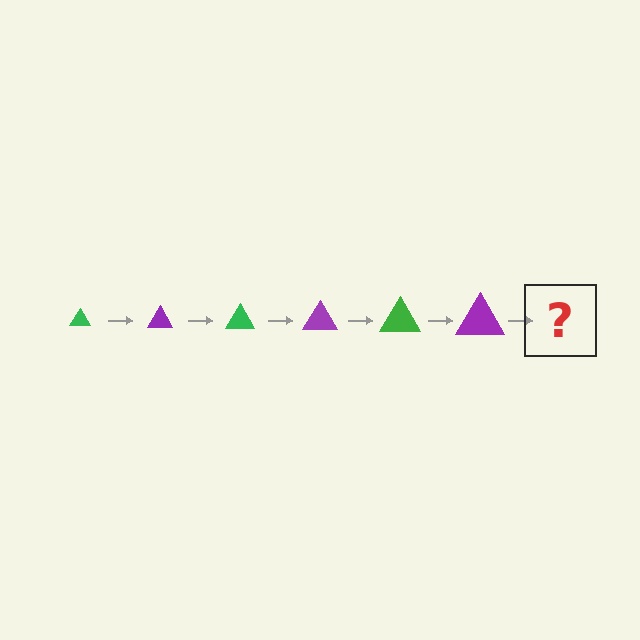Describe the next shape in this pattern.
It should be a green triangle, larger than the previous one.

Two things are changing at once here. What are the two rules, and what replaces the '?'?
The two rules are that the triangle grows larger each step and the color cycles through green and purple. The '?' should be a green triangle, larger than the previous one.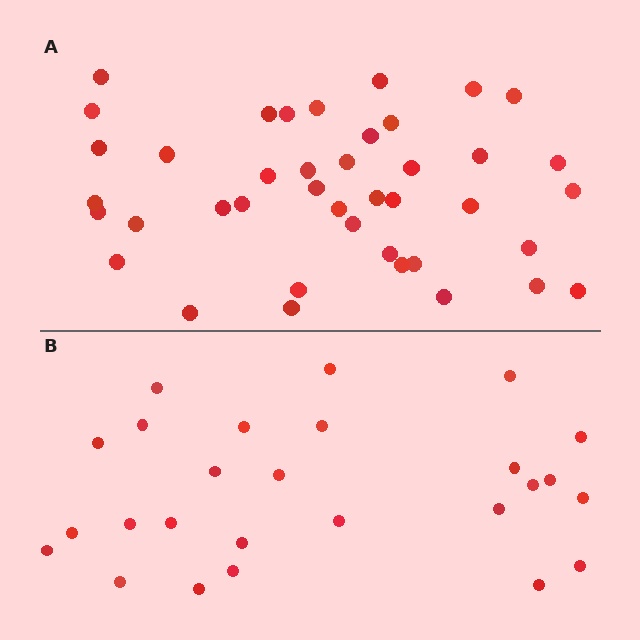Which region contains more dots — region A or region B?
Region A (the top region) has more dots.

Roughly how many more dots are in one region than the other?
Region A has approximately 15 more dots than region B.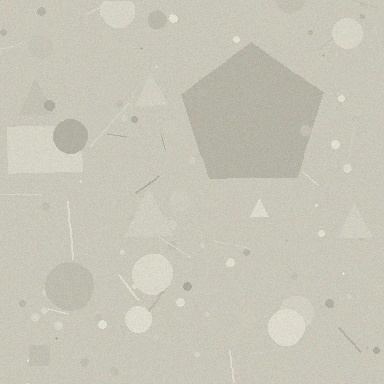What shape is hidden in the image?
A pentagon is hidden in the image.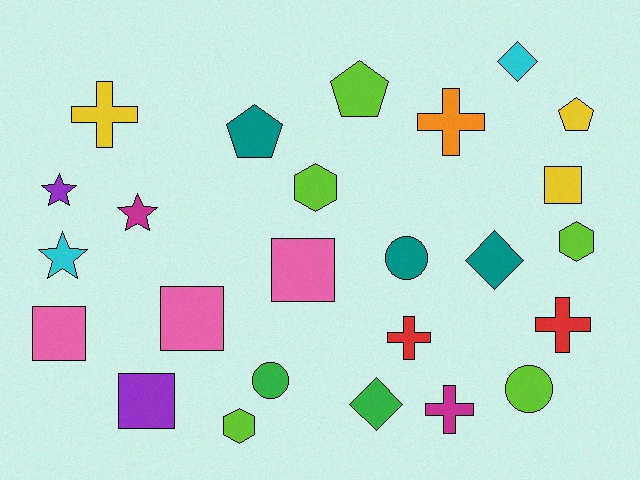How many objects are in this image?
There are 25 objects.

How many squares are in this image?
There are 5 squares.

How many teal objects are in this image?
There are 3 teal objects.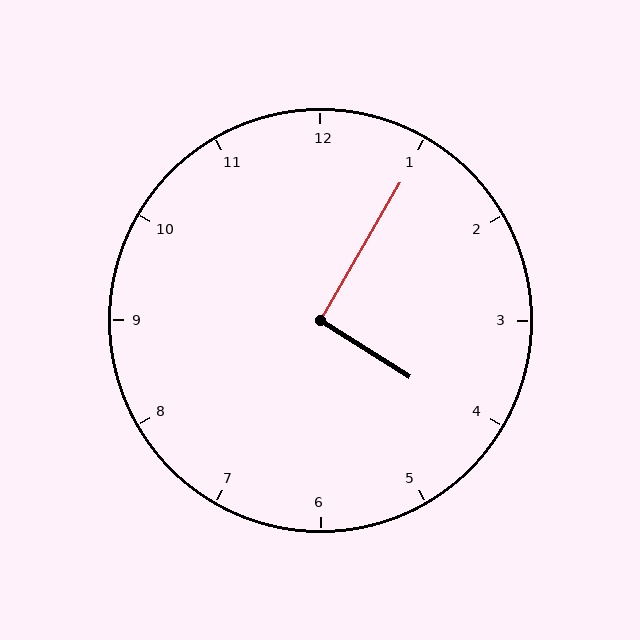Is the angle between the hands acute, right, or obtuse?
It is right.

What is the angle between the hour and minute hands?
Approximately 92 degrees.